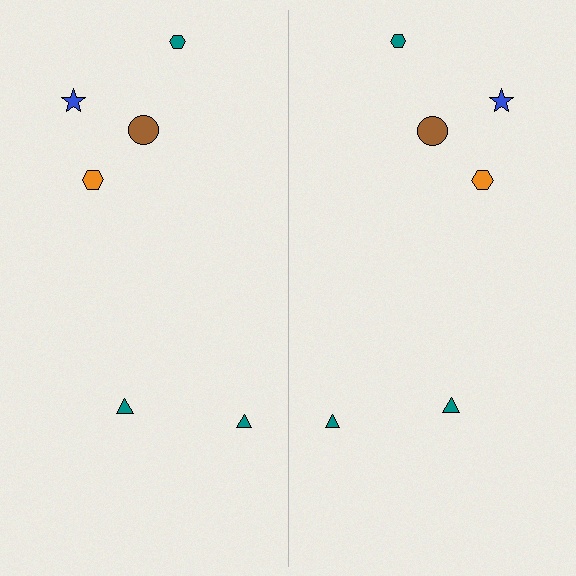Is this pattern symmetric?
Yes, this pattern has bilateral (reflection) symmetry.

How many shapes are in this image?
There are 12 shapes in this image.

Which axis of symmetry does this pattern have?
The pattern has a vertical axis of symmetry running through the center of the image.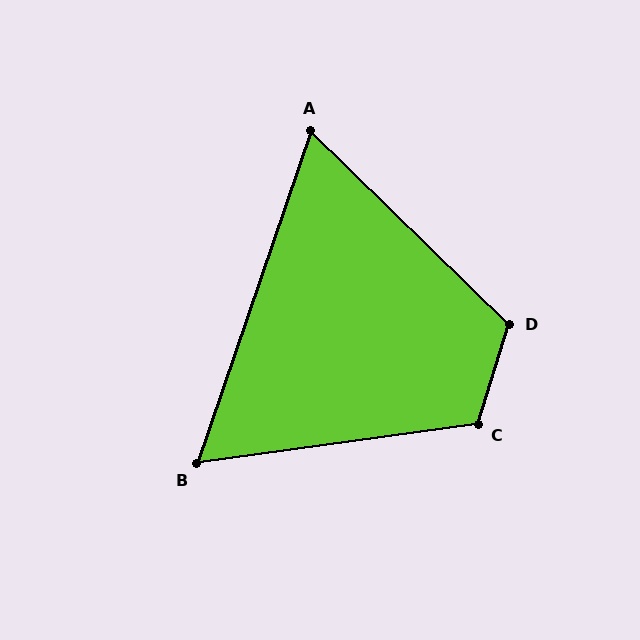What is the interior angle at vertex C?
Approximately 115 degrees (obtuse).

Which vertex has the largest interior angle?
D, at approximately 117 degrees.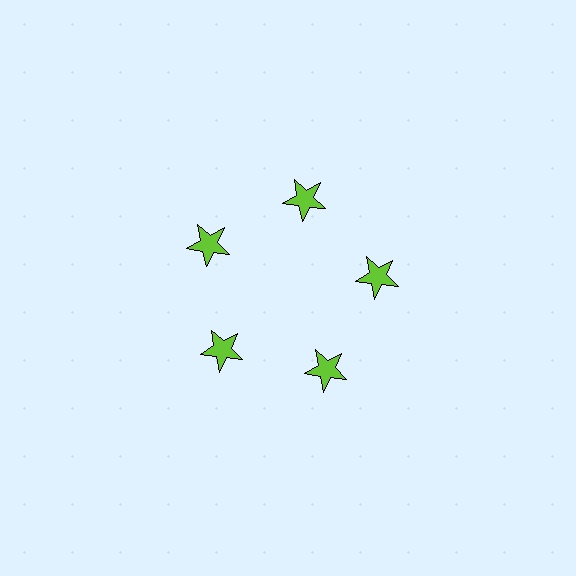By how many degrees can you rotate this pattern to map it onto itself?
The pattern maps onto itself every 72 degrees of rotation.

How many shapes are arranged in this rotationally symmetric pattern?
There are 5 shapes, arranged in 5 groups of 1.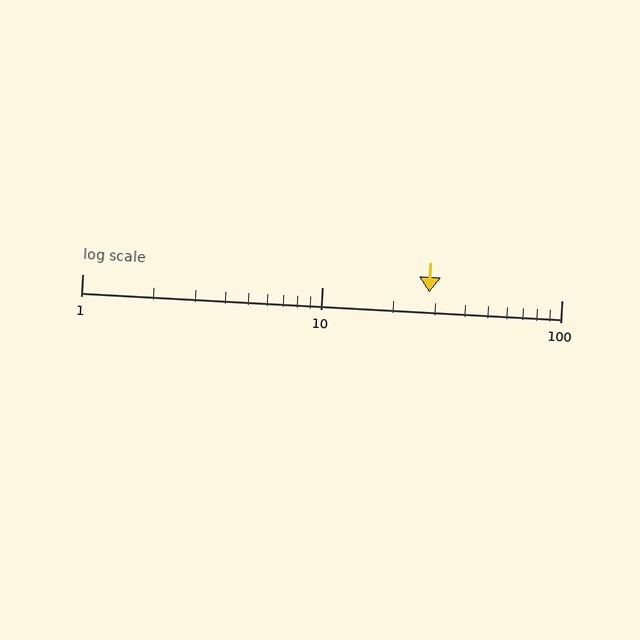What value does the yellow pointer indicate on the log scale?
The pointer indicates approximately 28.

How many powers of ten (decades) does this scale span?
The scale spans 2 decades, from 1 to 100.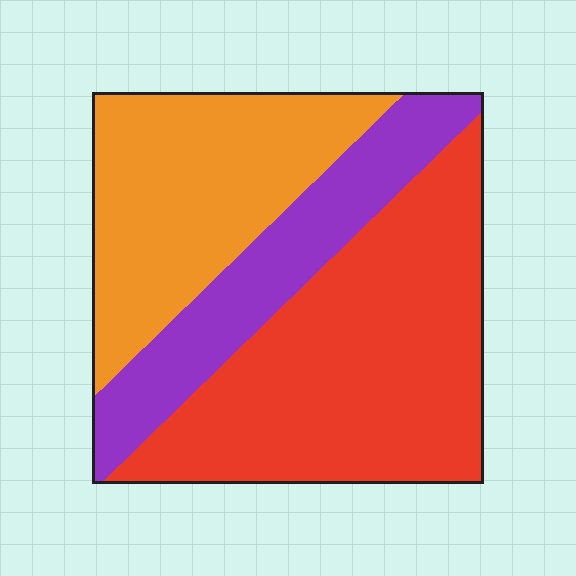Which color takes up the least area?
Purple, at roughly 20%.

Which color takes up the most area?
Red, at roughly 45%.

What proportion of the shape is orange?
Orange takes up about one third (1/3) of the shape.